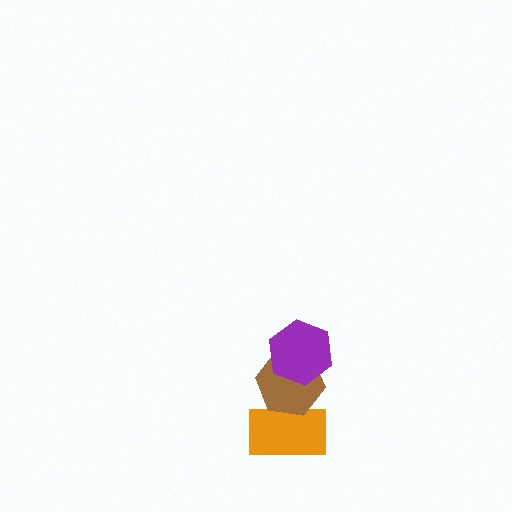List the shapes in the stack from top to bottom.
From top to bottom: the purple hexagon, the brown hexagon, the orange rectangle.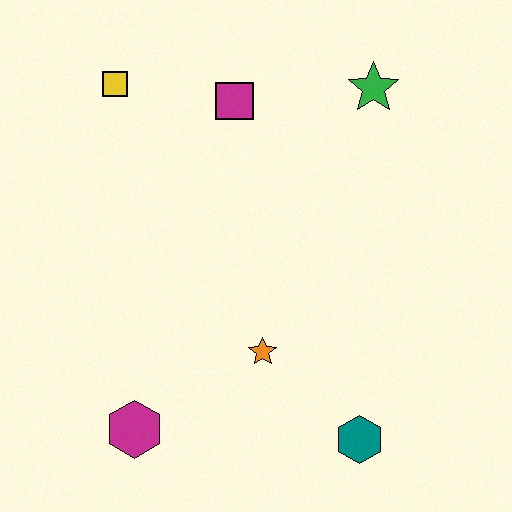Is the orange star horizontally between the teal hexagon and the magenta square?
Yes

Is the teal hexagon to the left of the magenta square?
No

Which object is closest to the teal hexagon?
The orange star is closest to the teal hexagon.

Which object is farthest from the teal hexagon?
The yellow square is farthest from the teal hexagon.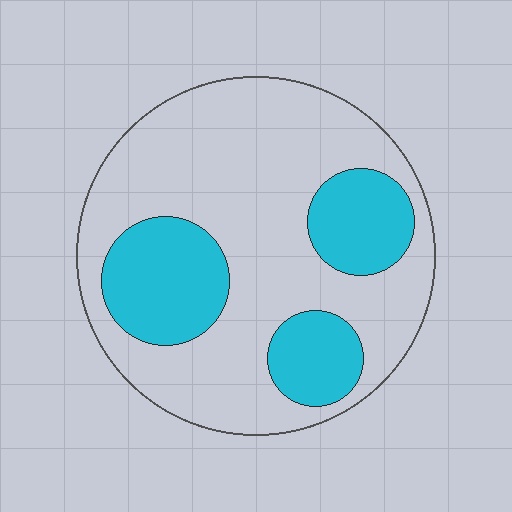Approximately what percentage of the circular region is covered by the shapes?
Approximately 30%.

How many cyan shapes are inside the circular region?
3.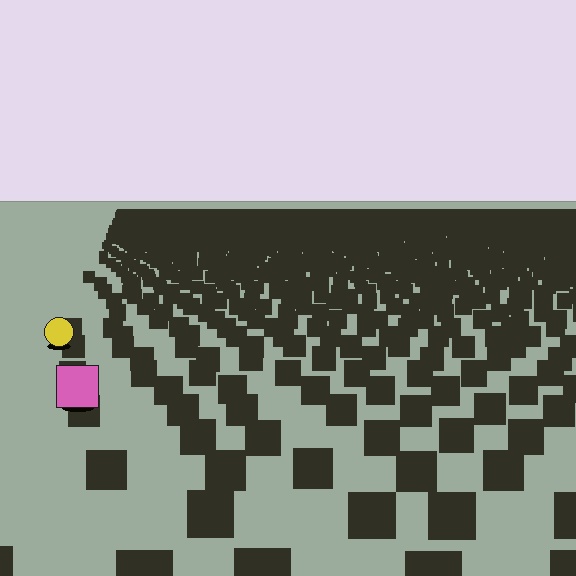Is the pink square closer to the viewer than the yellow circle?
Yes. The pink square is closer — you can tell from the texture gradient: the ground texture is coarser near it.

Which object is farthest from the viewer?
The yellow circle is farthest from the viewer. It appears smaller and the ground texture around it is denser.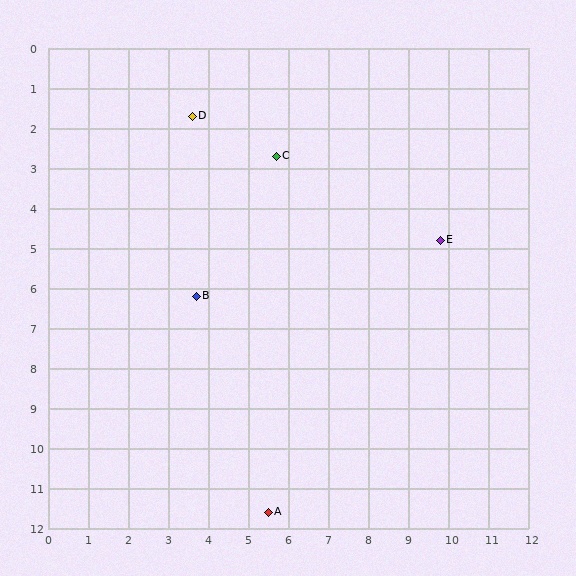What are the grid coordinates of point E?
Point E is at approximately (9.8, 4.8).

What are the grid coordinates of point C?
Point C is at approximately (5.7, 2.7).